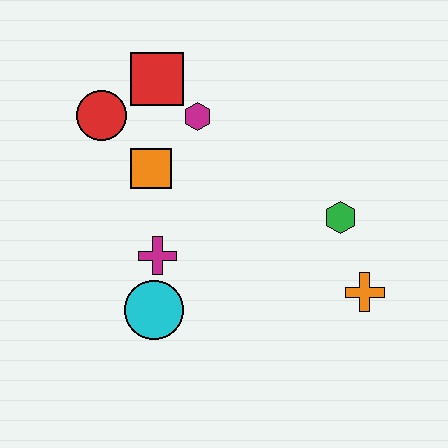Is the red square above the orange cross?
Yes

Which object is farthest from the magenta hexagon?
The orange cross is farthest from the magenta hexagon.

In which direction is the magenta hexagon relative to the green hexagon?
The magenta hexagon is to the left of the green hexagon.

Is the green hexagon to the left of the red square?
No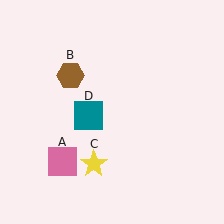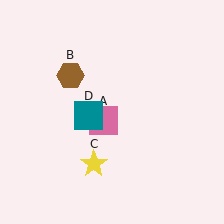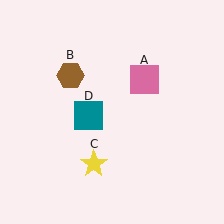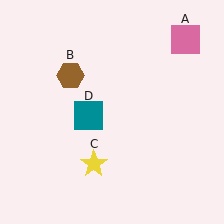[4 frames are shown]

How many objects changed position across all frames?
1 object changed position: pink square (object A).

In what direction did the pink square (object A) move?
The pink square (object A) moved up and to the right.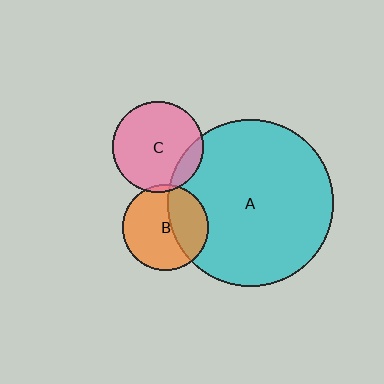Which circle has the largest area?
Circle A (cyan).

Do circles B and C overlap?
Yes.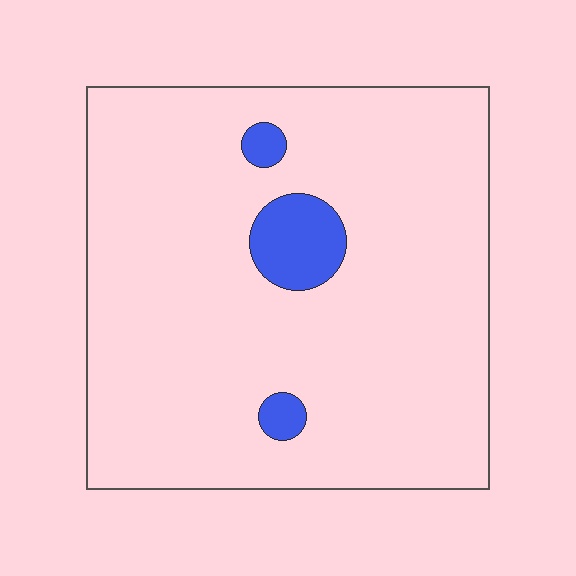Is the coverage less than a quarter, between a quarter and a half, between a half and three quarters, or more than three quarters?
Less than a quarter.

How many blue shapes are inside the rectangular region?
3.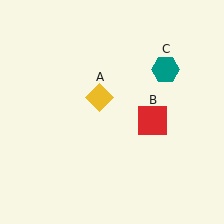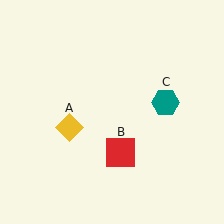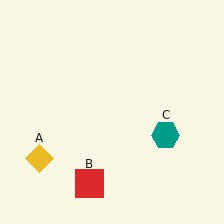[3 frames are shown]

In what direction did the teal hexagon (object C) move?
The teal hexagon (object C) moved down.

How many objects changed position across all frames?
3 objects changed position: yellow diamond (object A), red square (object B), teal hexagon (object C).